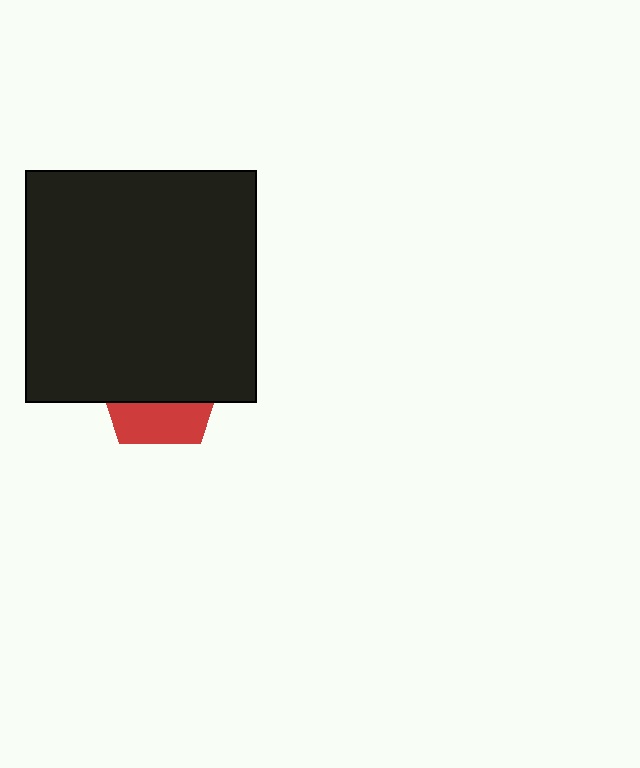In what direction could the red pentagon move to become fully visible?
The red pentagon could move down. That would shift it out from behind the black square entirely.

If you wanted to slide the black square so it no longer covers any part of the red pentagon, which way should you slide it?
Slide it up — that is the most direct way to separate the two shapes.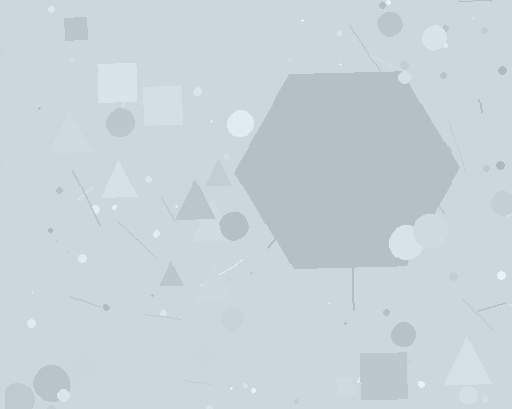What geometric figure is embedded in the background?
A hexagon is embedded in the background.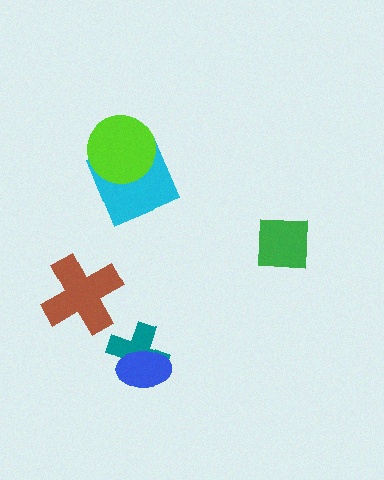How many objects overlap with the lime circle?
1 object overlaps with the lime circle.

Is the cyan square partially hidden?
Yes, it is partially covered by another shape.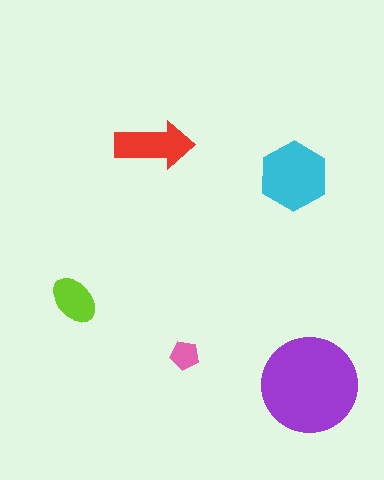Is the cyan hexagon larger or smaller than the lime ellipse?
Larger.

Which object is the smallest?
The pink pentagon.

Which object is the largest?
The purple circle.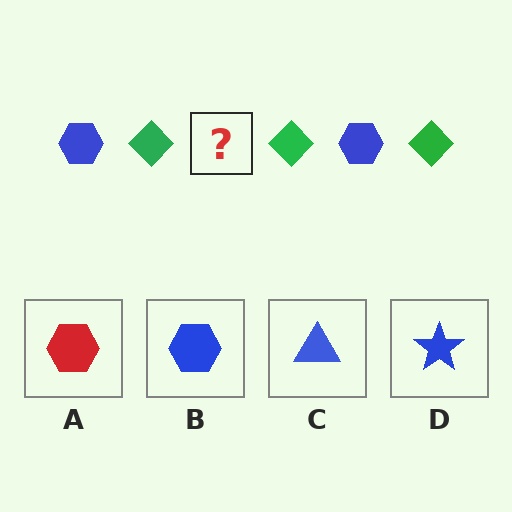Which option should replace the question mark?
Option B.